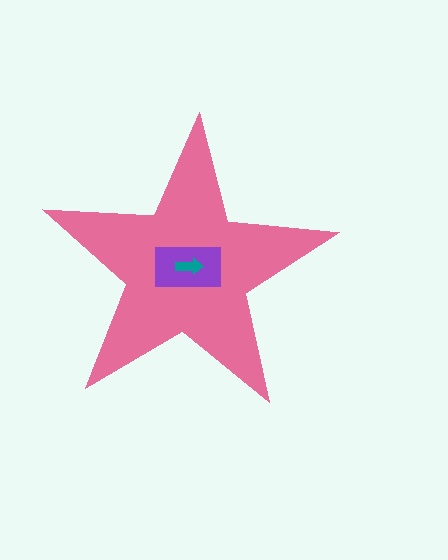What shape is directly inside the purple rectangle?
The teal arrow.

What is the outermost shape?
The pink star.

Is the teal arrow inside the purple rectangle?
Yes.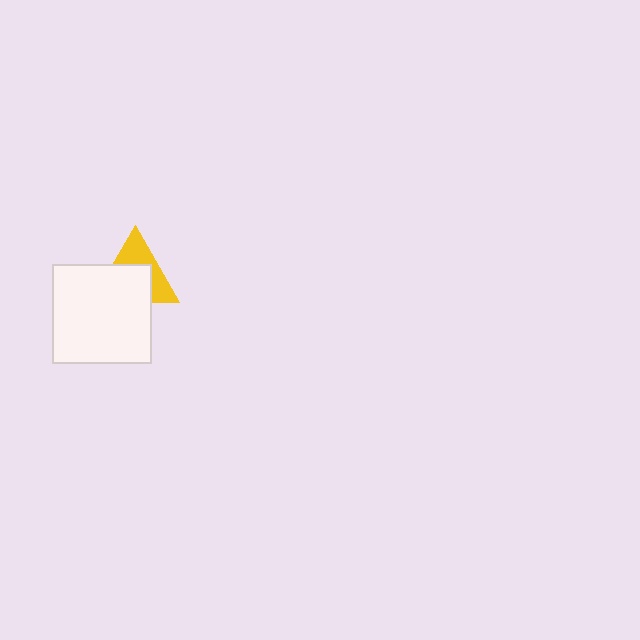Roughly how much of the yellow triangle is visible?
A small part of it is visible (roughly 44%).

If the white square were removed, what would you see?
You would see the complete yellow triangle.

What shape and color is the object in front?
The object in front is a white square.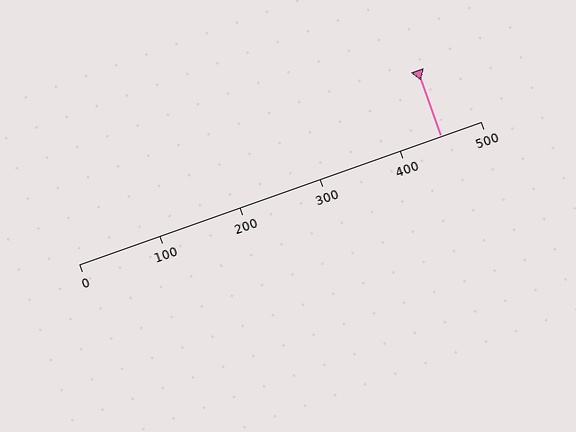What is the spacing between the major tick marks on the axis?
The major ticks are spaced 100 apart.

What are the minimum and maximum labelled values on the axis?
The axis runs from 0 to 500.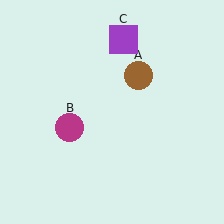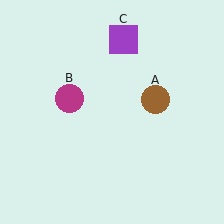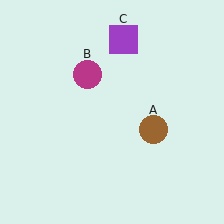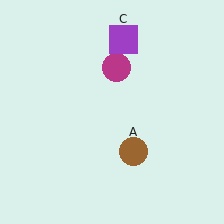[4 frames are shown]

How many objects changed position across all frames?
2 objects changed position: brown circle (object A), magenta circle (object B).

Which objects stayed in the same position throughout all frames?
Purple square (object C) remained stationary.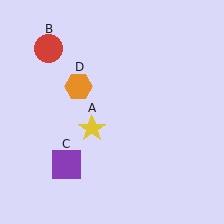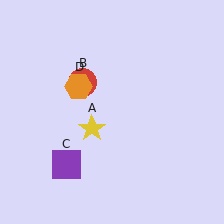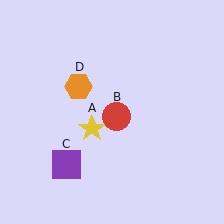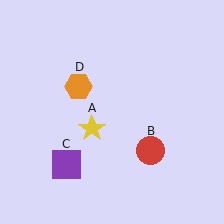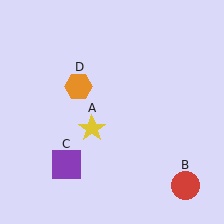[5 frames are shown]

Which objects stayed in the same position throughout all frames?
Yellow star (object A) and purple square (object C) and orange hexagon (object D) remained stationary.